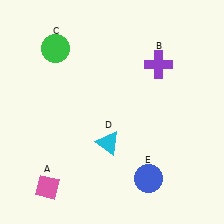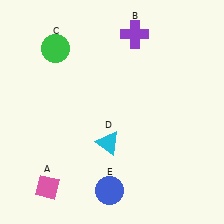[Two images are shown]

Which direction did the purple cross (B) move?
The purple cross (B) moved up.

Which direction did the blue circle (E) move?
The blue circle (E) moved left.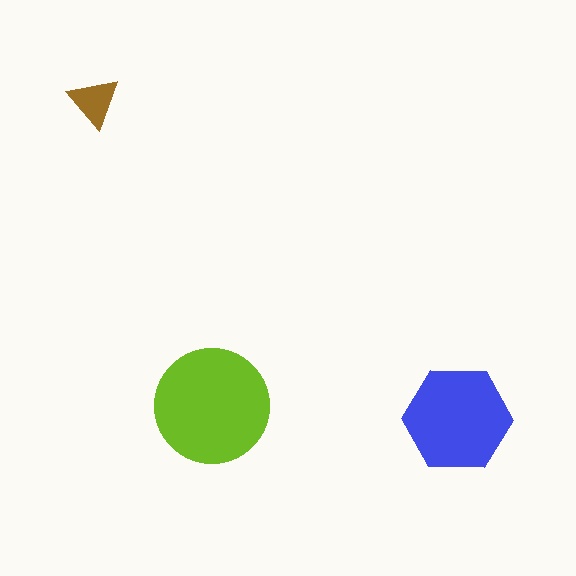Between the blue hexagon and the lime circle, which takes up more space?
The lime circle.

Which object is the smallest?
The brown triangle.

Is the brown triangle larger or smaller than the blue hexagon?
Smaller.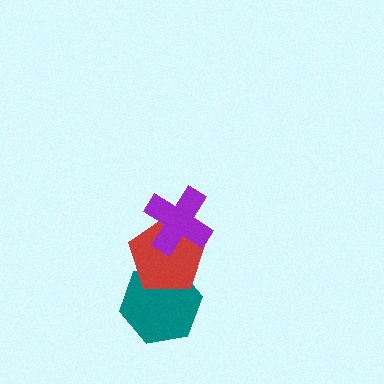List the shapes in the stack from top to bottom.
From top to bottom: the purple cross, the red pentagon, the teal hexagon.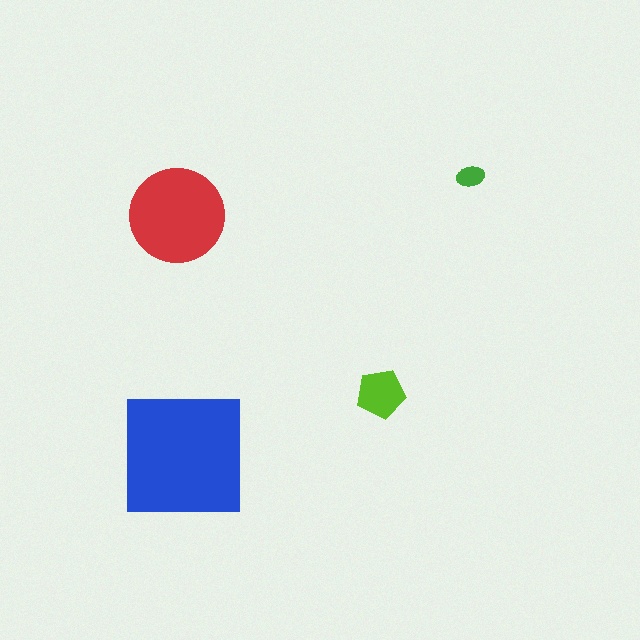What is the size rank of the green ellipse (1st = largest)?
4th.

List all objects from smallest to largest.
The green ellipse, the lime pentagon, the red circle, the blue square.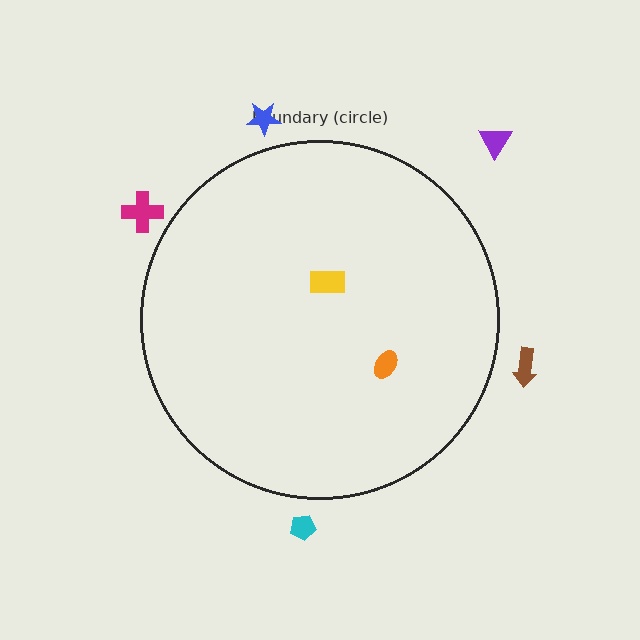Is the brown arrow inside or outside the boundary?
Outside.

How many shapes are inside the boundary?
2 inside, 5 outside.